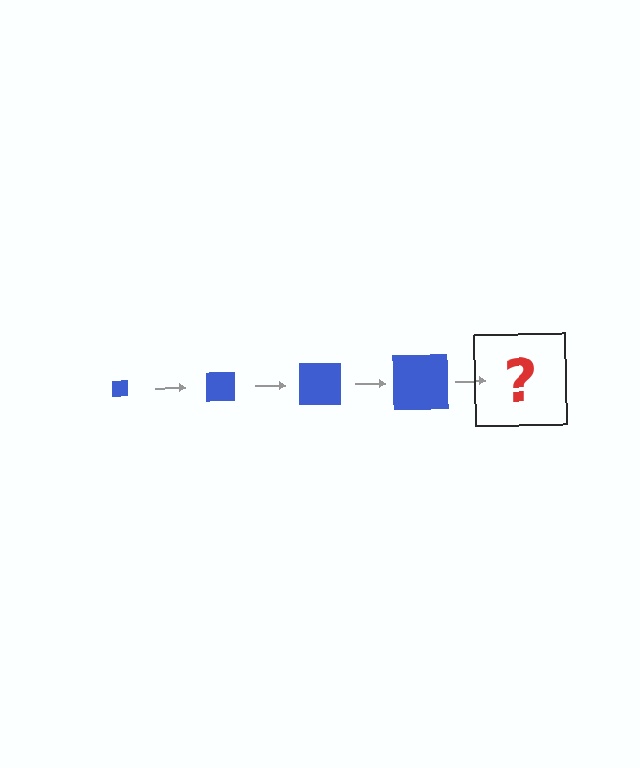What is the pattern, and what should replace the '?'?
The pattern is that the square gets progressively larger each step. The '?' should be a blue square, larger than the previous one.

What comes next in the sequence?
The next element should be a blue square, larger than the previous one.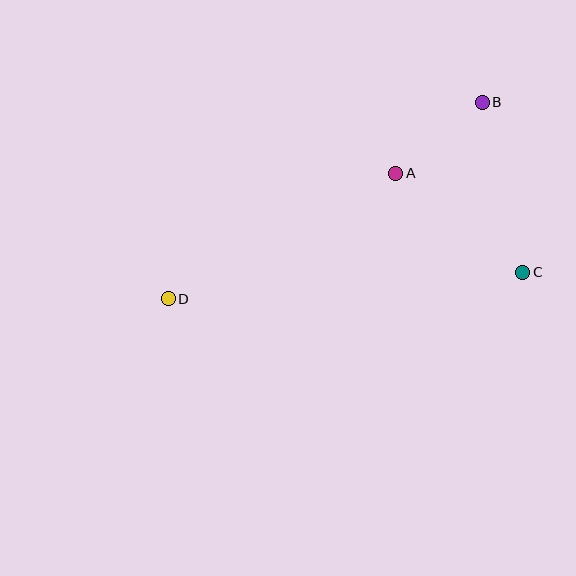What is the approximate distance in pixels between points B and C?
The distance between B and C is approximately 174 pixels.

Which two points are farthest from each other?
Points B and D are farthest from each other.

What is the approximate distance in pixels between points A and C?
The distance between A and C is approximately 161 pixels.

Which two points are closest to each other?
Points A and B are closest to each other.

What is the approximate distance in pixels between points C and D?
The distance between C and D is approximately 356 pixels.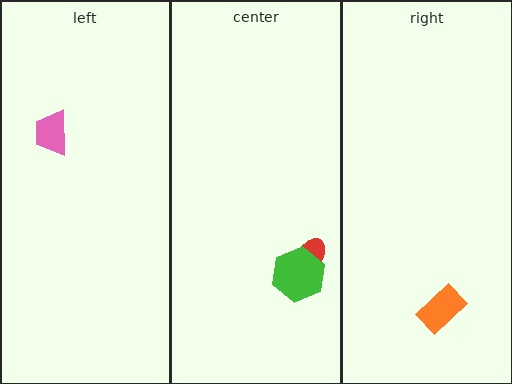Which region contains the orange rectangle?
The right region.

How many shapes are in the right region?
1.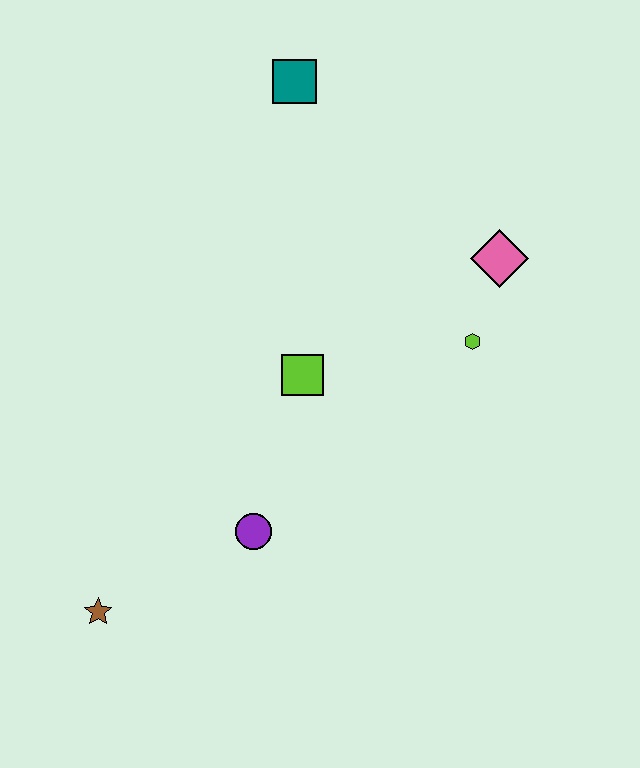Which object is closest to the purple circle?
The lime square is closest to the purple circle.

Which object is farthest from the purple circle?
The teal square is farthest from the purple circle.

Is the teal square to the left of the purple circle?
No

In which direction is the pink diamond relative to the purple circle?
The pink diamond is above the purple circle.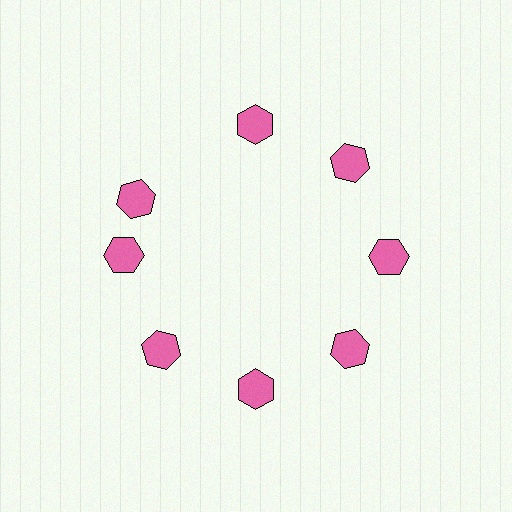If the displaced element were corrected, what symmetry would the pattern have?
It would have 8-fold rotational symmetry — the pattern would map onto itself every 45 degrees.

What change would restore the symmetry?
The symmetry would be restored by rotating it back into even spacing with its neighbors so that all 8 hexagons sit at equal angles and equal distance from the center.